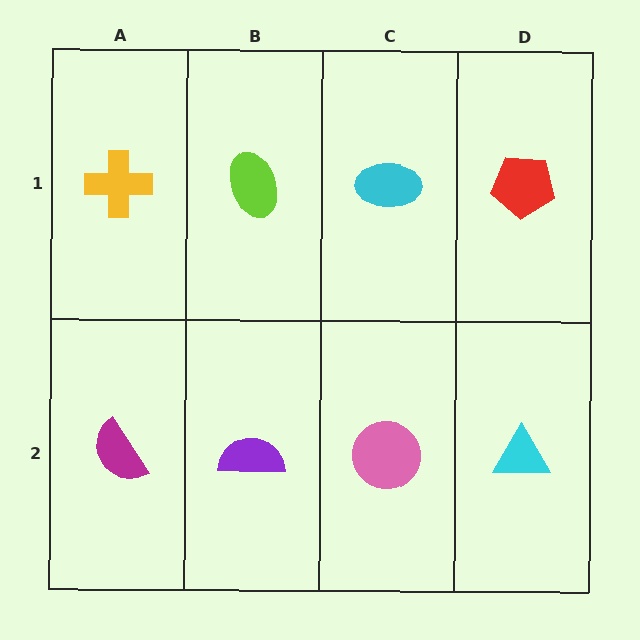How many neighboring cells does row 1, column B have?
3.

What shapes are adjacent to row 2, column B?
A lime ellipse (row 1, column B), a magenta semicircle (row 2, column A), a pink circle (row 2, column C).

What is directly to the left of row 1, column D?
A cyan ellipse.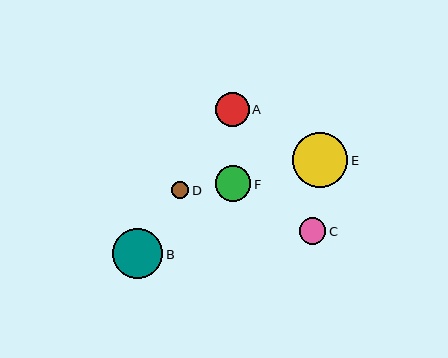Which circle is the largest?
Circle E is the largest with a size of approximately 55 pixels.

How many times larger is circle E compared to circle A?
Circle E is approximately 1.6 times the size of circle A.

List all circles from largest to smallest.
From largest to smallest: E, B, F, A, C, D.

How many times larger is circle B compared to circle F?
Circle B is approximately 1.4 times the size of circle F.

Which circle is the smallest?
Circle D is the smallest with a size of approximately 17 pixels.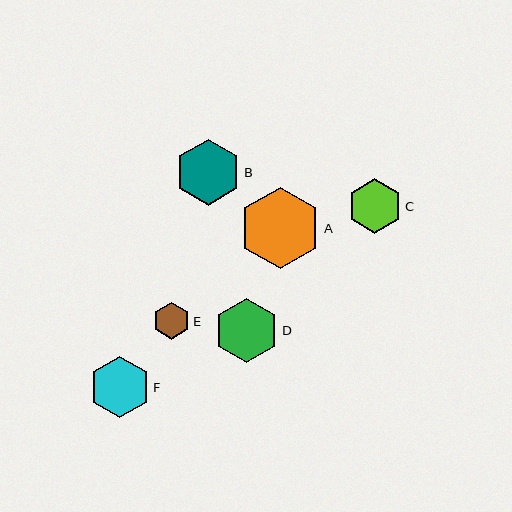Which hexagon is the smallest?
Hexagon E is the smallest with a size of approximately 37 pixels.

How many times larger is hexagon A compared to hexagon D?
Hexagon A is approximately 1.3 times the size of hexagon D.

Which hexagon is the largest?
Hexagon A is the largest with a size of approximately 81 pixels.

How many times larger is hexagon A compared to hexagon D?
Hexagon A is approximately 1.3 times the size of hexagon D.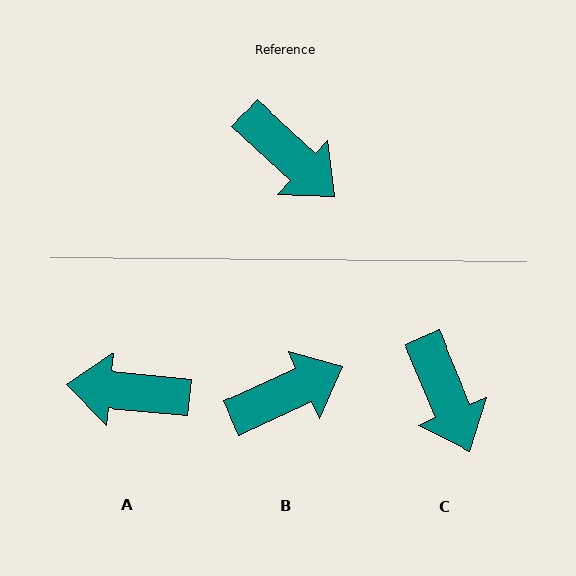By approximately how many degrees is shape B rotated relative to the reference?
Approximately 68 degrees counter-clockwise.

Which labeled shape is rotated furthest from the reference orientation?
A, about 143 degrees away.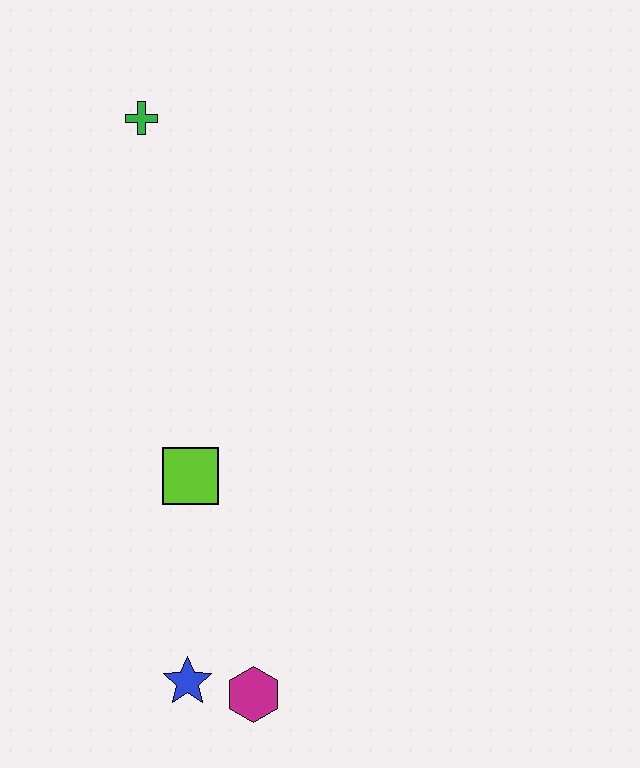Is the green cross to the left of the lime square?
Yes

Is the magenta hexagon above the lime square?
No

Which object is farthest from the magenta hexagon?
The green cross is farthest from the magenta hexagon.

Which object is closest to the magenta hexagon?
The blue star is closest to the magenta hexagon.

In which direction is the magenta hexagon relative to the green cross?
The magenta hexagon is below the green cross.